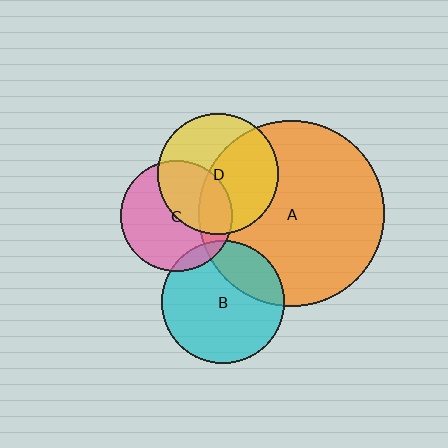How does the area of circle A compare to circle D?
Approximately 2.4 times.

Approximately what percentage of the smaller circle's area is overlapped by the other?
Approximately 40%.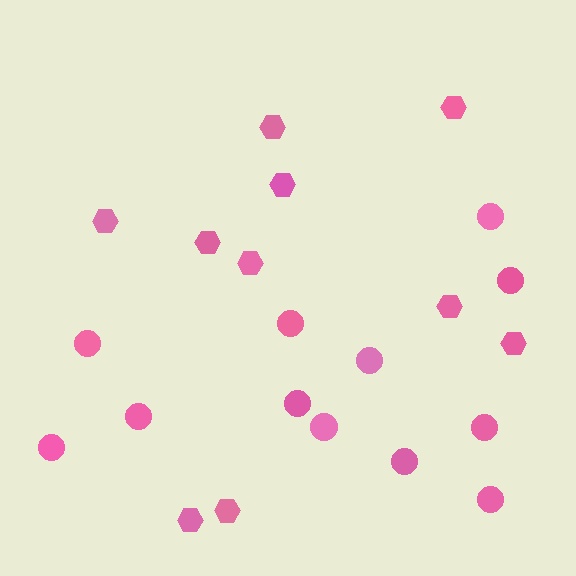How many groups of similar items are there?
There are 2 groups: one group of hexagons (10) and one group of circles (12).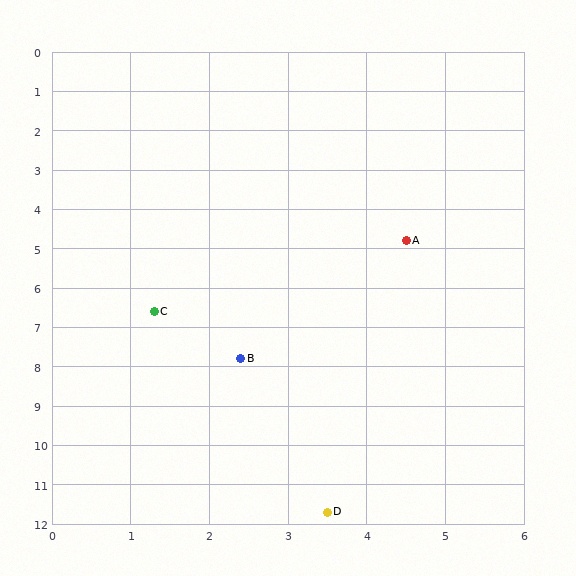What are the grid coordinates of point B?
Point B is at approximately (2.4, 7.8).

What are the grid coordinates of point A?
Point A is at approximately (4.5, 4.8).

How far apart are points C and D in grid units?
Points C and D are about 5.6 grid units apart.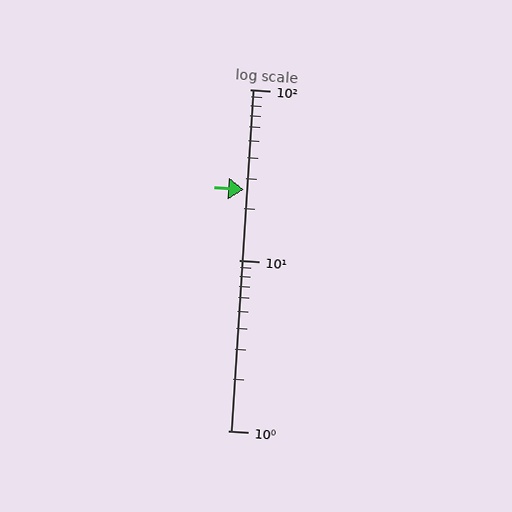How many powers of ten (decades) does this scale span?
The scale spans 2 decades, from 1 to 100.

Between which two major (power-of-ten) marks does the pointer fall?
The pointer is between 10 and 100.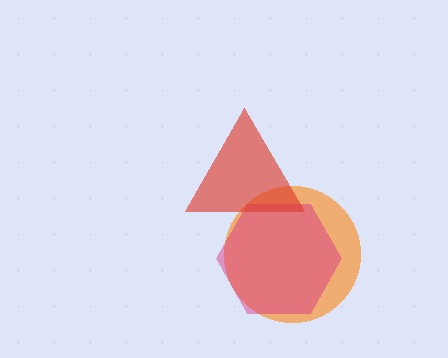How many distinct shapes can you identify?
There are 3 distinct shapes: an orange circle, a magenta hexagon, a red triangle.